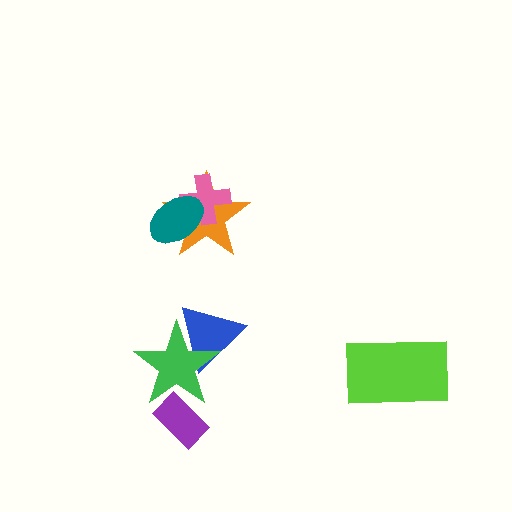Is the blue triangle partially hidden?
Yes, it is partially covered by another shape.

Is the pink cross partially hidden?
Yes, it is partially covered by another shape.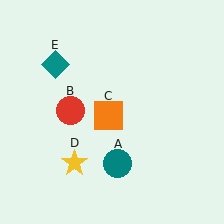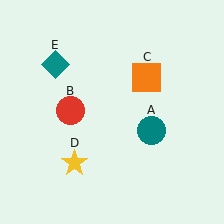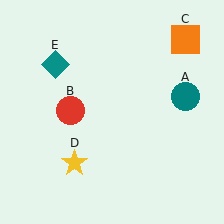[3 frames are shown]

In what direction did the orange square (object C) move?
The orange square (object C) moved up and to the right.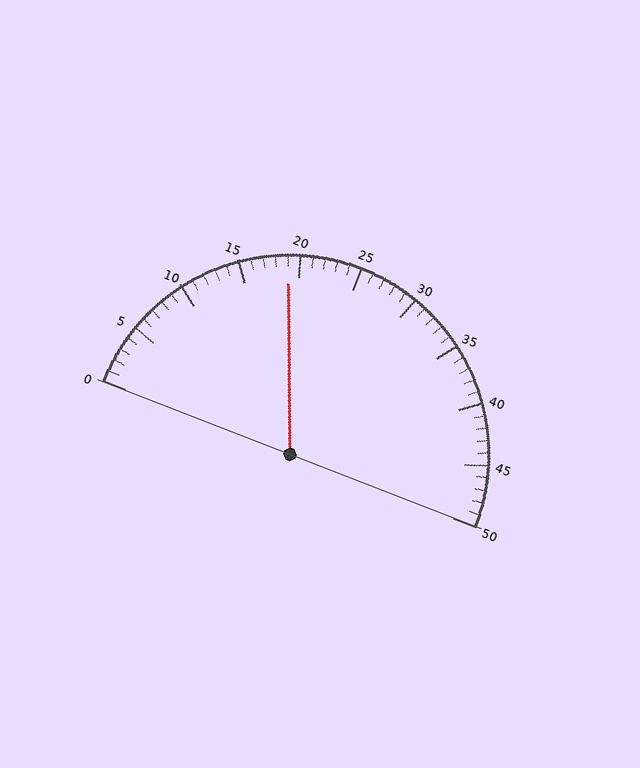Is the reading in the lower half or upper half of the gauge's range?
The reading is in the lower half of the range (0 to 50).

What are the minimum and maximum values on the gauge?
The gauge ranges from 0 to 50.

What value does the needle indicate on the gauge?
The needle indicates approximately 19.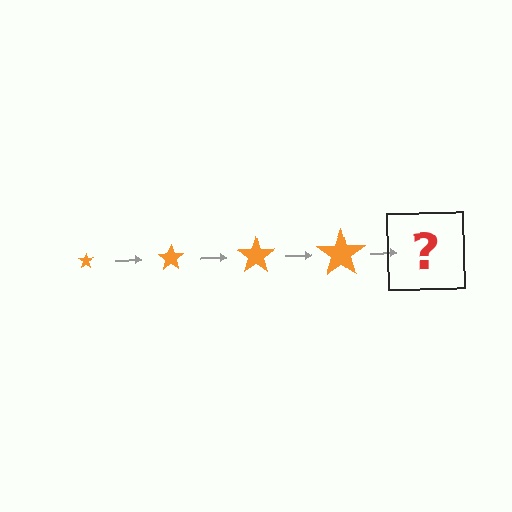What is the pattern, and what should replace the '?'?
The pattern is that the star gets progressively larger each step. The '?' should be an orange star, larger than the previous one.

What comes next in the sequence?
The next element should be an orange star, larger than the previous one.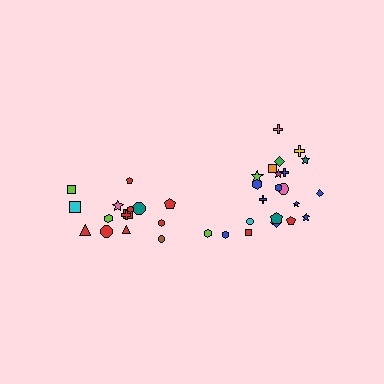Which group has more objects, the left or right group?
The right group.